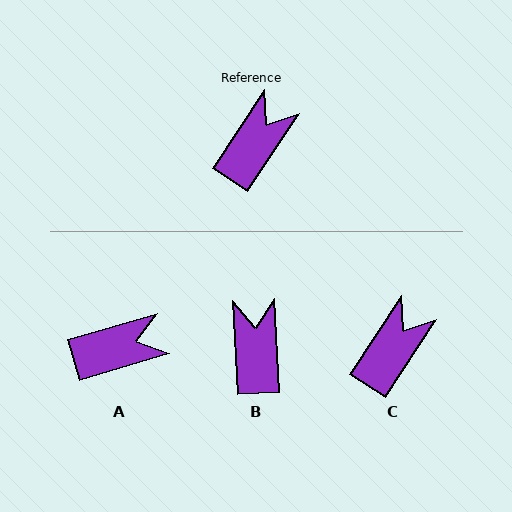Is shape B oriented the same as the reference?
No, it is off by about 36 degrees.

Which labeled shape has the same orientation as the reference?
C.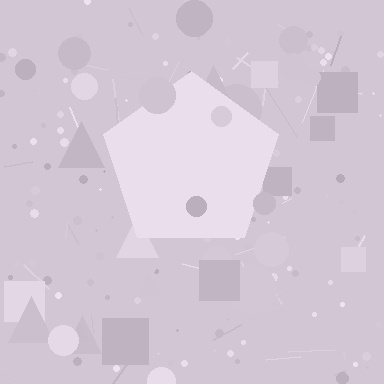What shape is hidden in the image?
A pentagon is hidden in the image.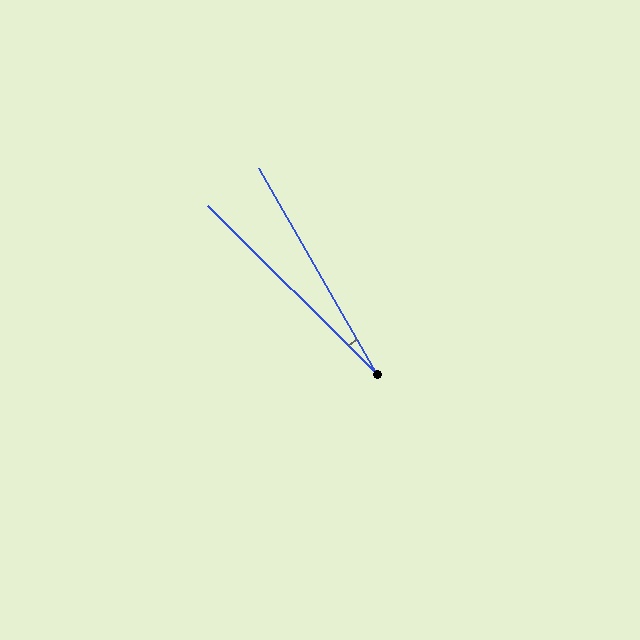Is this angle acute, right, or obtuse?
It is acute.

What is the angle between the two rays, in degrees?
Approximately 15 degrees.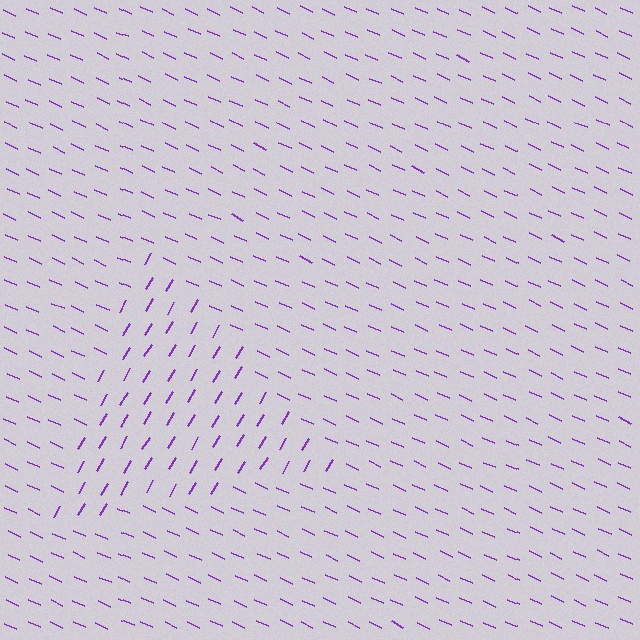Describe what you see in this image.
The image is filled with small purple line segments. A triangle region in the image has lines oriented differently from the surrounding lines, creating a visible texture boundary.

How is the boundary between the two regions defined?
The boundary is defined purely by a change in line orientation (approximately 84 degrees difference). All lines are the same color and thickness.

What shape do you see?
I see a triangle.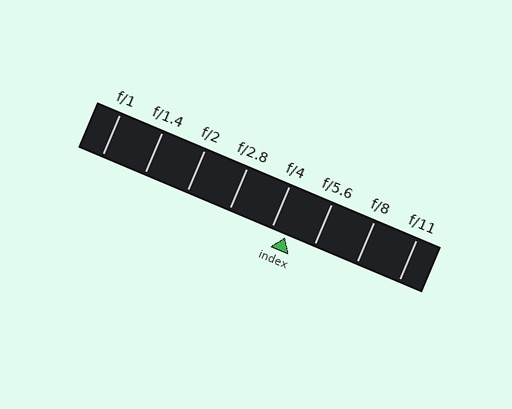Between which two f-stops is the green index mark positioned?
The index mark is between f/4 and f/5.6.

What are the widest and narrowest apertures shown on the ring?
The widest aperture shown is f/1 and the narrowest is f/11.